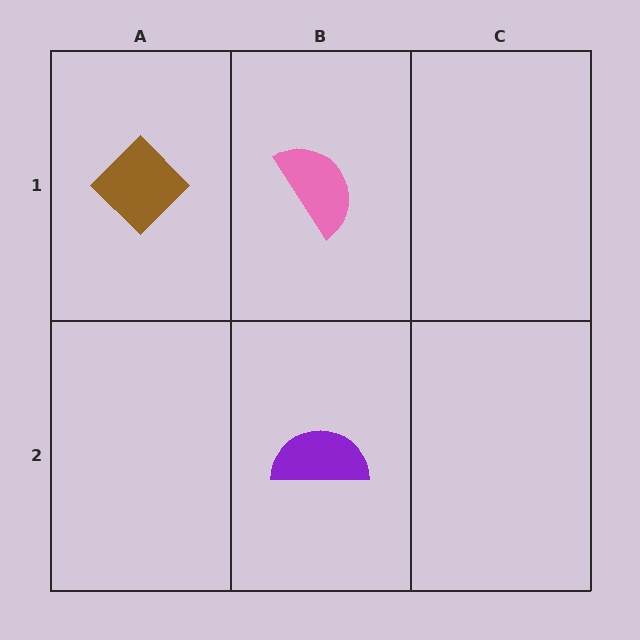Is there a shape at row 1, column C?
No, that cell is empty.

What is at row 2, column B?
A purple semicircle.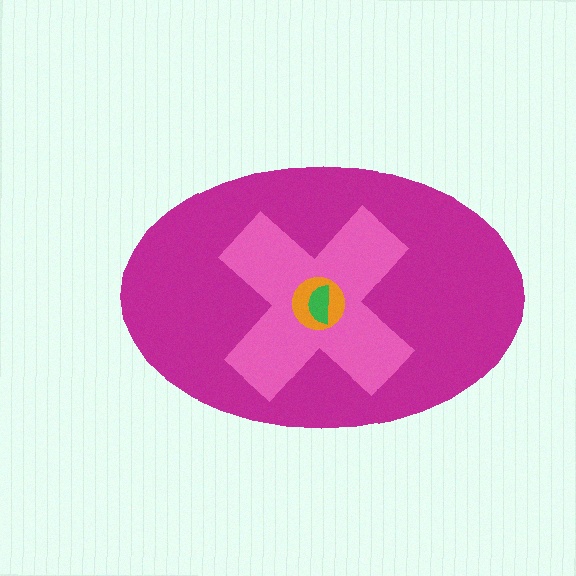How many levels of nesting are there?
4.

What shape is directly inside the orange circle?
The green semicircle.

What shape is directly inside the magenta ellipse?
The pink cross.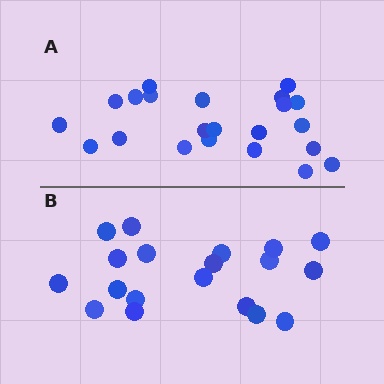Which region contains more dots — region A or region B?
Region A (the top region) has more dots.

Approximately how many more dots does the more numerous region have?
Region A has just a few more — roughly 2 or 3 more dots than region B.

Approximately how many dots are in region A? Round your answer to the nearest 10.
About 20 dots. (The exact count is 22, which rounds to 20.)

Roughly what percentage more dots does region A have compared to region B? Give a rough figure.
About 15% more.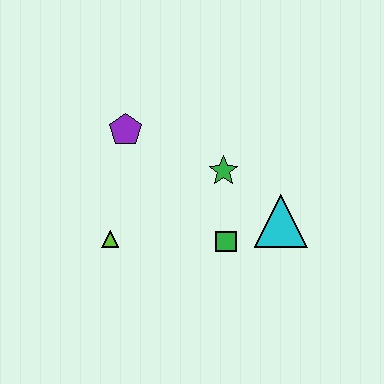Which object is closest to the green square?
The cyan triangle is closest to the green square.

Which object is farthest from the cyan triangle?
The purple pentagon is farthest from the cyan triangle.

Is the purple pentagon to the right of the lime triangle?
Yes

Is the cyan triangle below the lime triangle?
No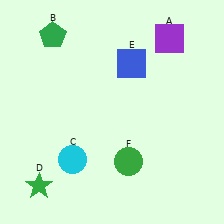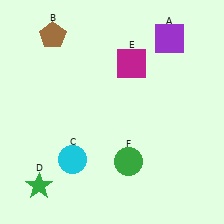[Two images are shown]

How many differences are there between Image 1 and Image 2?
There are 2 differences between the two images.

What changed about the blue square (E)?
In Image 1, E is blue. In Image 2, it changed to magenta.